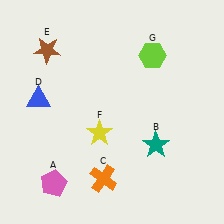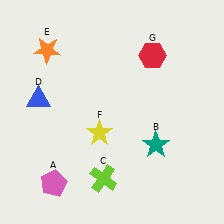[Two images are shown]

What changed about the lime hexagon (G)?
In Image 1, G is lime. In Image 2, it changed to red.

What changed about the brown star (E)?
In Image 1, E is brown. In Image 2, it changed to orange.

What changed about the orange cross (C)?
In Image 1, C is orange. In Image 2, it changed to lime.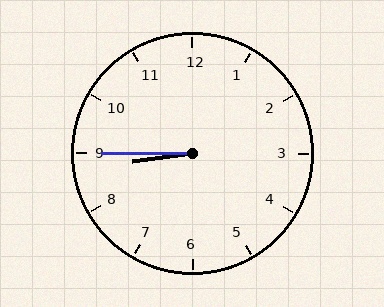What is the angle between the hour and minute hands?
Approximately 8 degrees.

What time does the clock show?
8:45.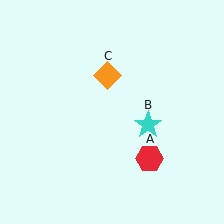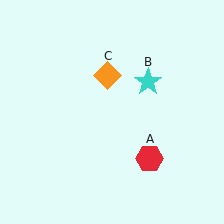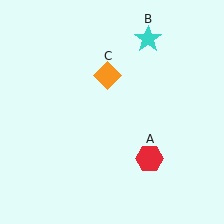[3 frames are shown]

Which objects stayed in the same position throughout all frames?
Red hexagon (object A) and orange diamond (object C) remained stationary.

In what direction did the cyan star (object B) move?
The cyan star (object B) moved up.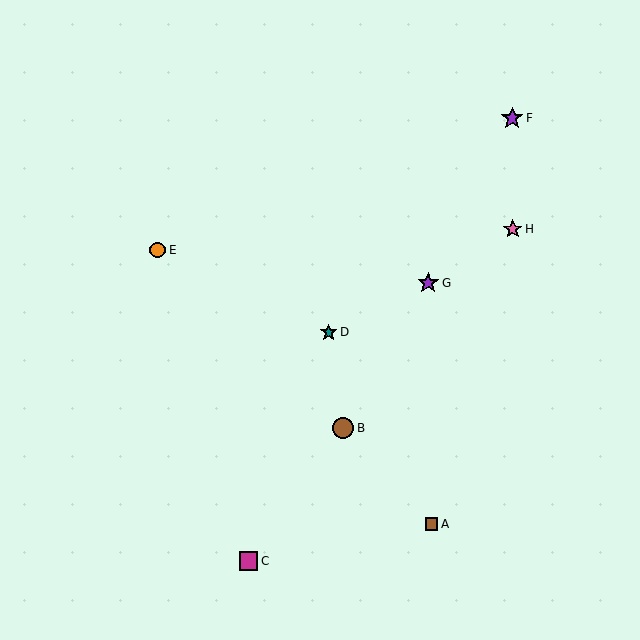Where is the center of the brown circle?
The center of the brown circle is at (343, 428).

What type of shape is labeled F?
Shape F is a purple star.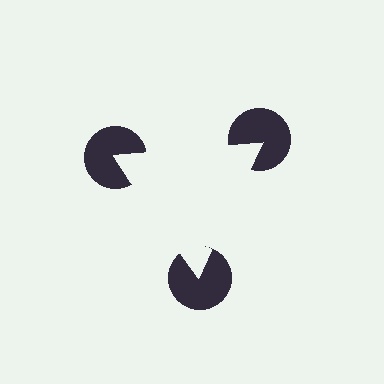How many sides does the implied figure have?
3 sides.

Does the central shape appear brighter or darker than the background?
It typically appears slightly brighter than the background, even though no actual brightness change is drawn.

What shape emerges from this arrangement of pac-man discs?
An illusory triangle — its edges are inferred from the aligned wedge cuts in the pac-man discs, not physically drawn.